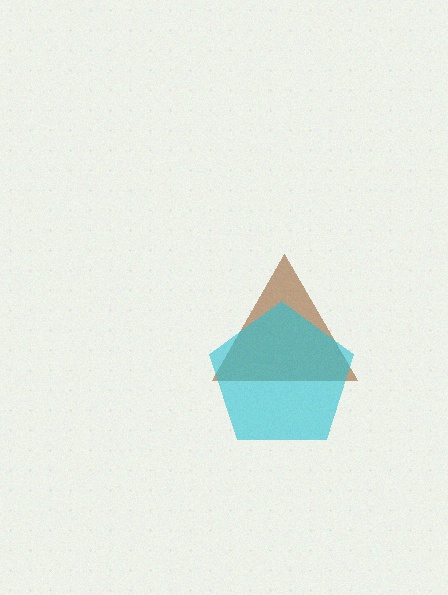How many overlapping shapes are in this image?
There are 2 overlapping shapes in the image.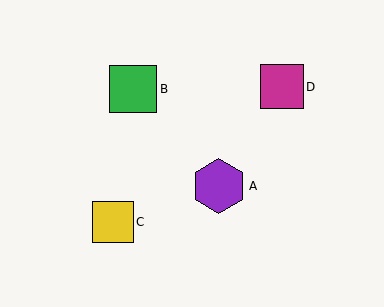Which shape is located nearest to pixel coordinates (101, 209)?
The yellow square (labeled C) at (113, 222) is nearest to that location.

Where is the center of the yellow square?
The center of the yellow square is at (113, 222).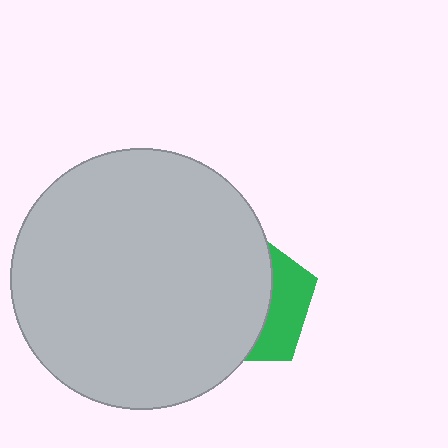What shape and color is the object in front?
The object in front is a light gray circle.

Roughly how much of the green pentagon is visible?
A small part of it is visible (roughly 32%).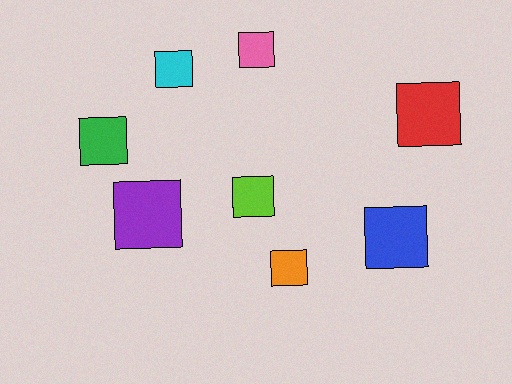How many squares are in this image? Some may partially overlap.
There are 8 squares.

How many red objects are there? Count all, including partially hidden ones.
There is 1 red object.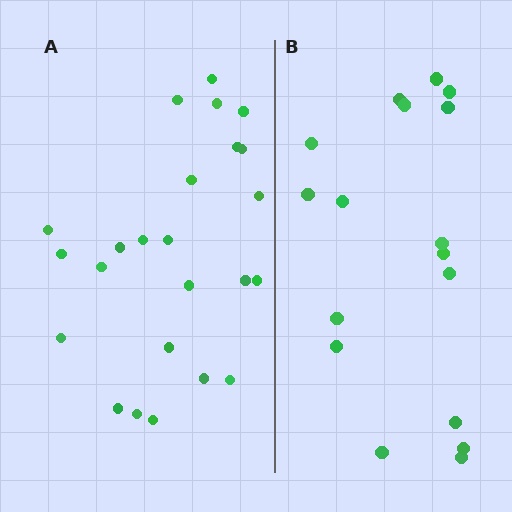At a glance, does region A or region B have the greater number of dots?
Region A (the left region) has more dots.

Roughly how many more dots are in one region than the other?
Region A has roughly 8 or so more dots than region B.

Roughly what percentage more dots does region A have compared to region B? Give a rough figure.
About 40% more.